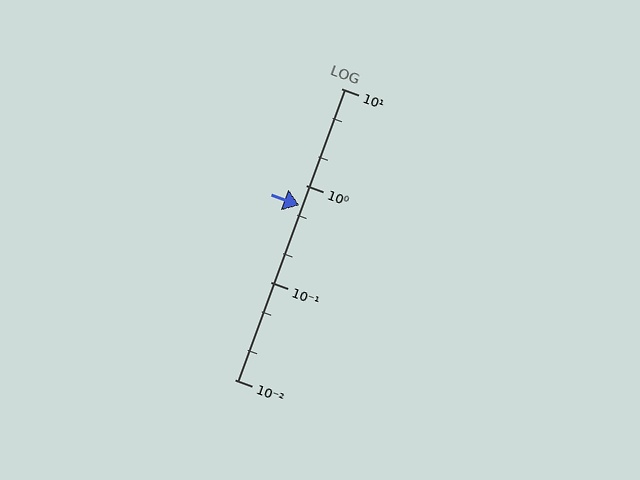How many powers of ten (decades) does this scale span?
The scale spans 3 decades, from 0.01 to 10.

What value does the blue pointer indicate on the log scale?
The pointer indicates approximately 0.62.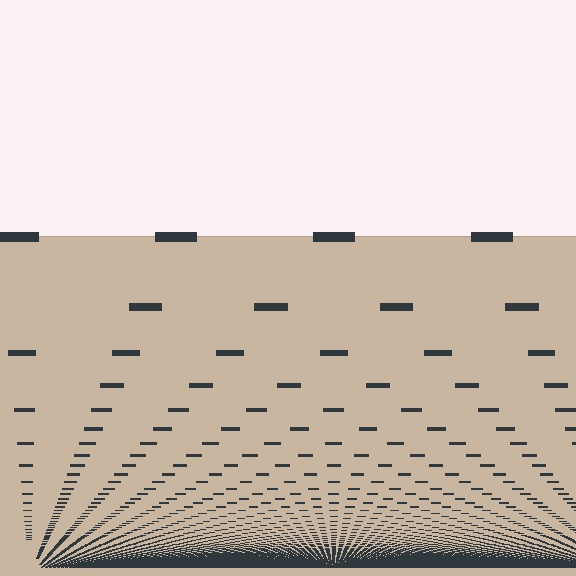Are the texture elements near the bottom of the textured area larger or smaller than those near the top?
Smaller. The gradient is inverted — elements near the bottom are smaller and denser.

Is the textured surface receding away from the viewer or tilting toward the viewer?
The surface appears to tilt toward the viewer. Texture elements get larger and sparser toward the top.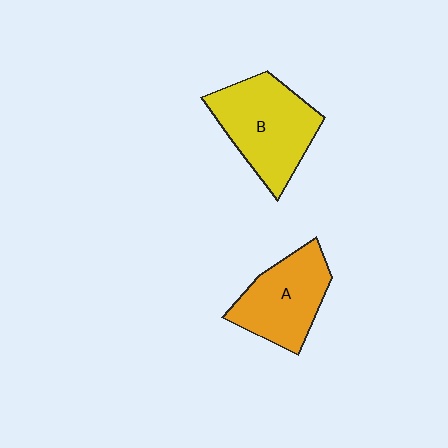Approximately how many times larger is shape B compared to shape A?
Approximately 1.2 times.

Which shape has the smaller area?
Shape A (orange).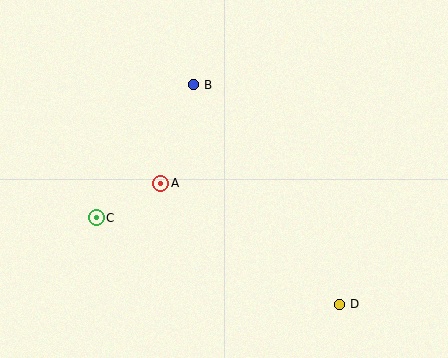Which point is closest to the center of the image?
Point A at (161, 183) is closest to the center.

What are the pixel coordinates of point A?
Point A is at (161, 183).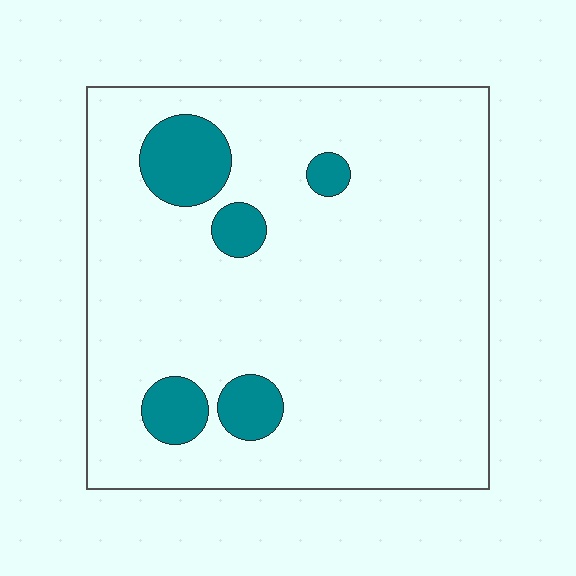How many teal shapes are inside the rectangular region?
5.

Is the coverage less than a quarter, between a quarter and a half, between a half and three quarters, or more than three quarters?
Less than a quarter.